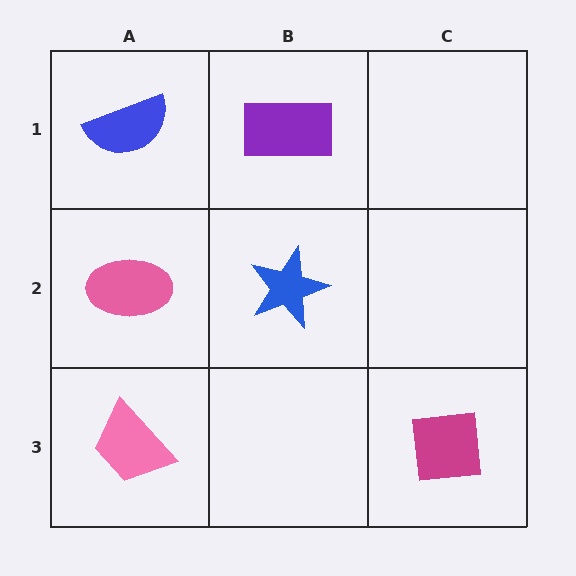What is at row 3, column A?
A pink trapezoid.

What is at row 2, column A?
A pink ellipse.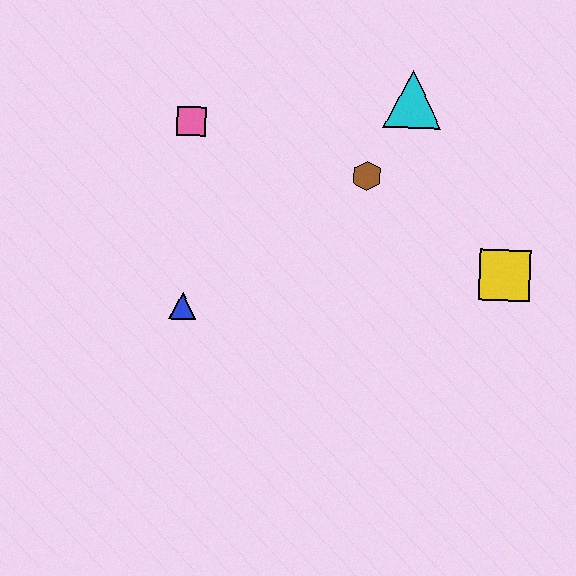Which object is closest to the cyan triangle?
The brown hexagon is closest to the cyan triangle.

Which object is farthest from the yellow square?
The pink square is farthest from the yellow square.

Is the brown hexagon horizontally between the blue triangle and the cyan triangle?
Yes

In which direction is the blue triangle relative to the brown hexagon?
The blue triangle is to the left of the brown hexagon.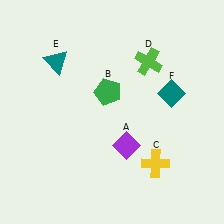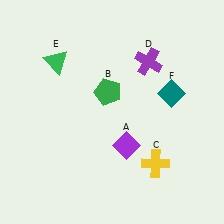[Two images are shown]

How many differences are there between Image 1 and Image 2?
There are 2 differences between the two images.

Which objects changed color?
D changed from lime to purple. E changed from teal to green.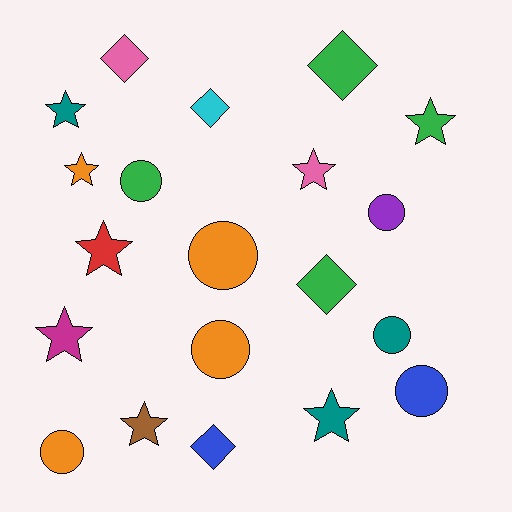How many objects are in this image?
There are 20 objects.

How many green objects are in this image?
There are 4 green objects.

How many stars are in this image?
There are 8 stars.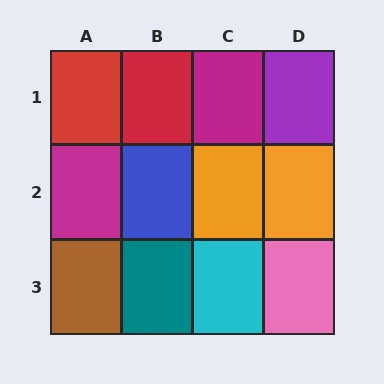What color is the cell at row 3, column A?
Brown.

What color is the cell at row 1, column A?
Red.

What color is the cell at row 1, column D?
Purple.